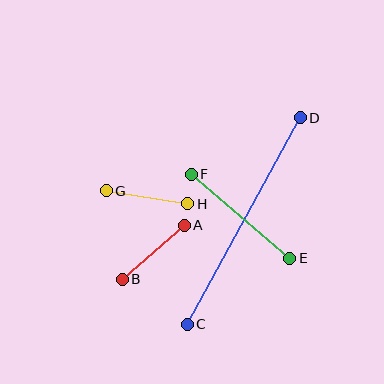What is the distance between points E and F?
The distance is approximately 129 pixels.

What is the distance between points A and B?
The distance is approximately 82 pixels.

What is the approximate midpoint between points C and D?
The midpoint is at approximately (244, 221) pixels.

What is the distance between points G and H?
The distance is approximately 83 pixels.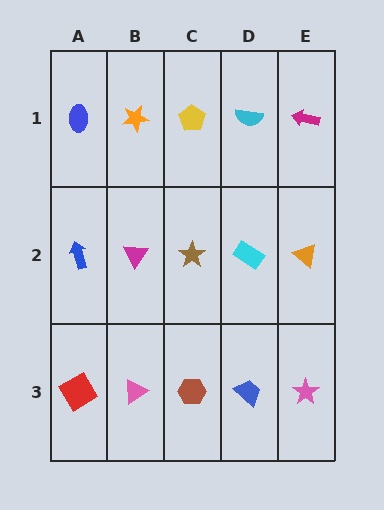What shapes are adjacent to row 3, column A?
A blue arrow (row 2, column A), a pink triangle (row 3, column B).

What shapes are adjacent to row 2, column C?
A yellow pentagon (row 1, column C), a brown hexagon (row 3, column C), a magenta triangle (row 2, column B), a cyan rectangle (row 2, column D).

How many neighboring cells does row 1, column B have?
3.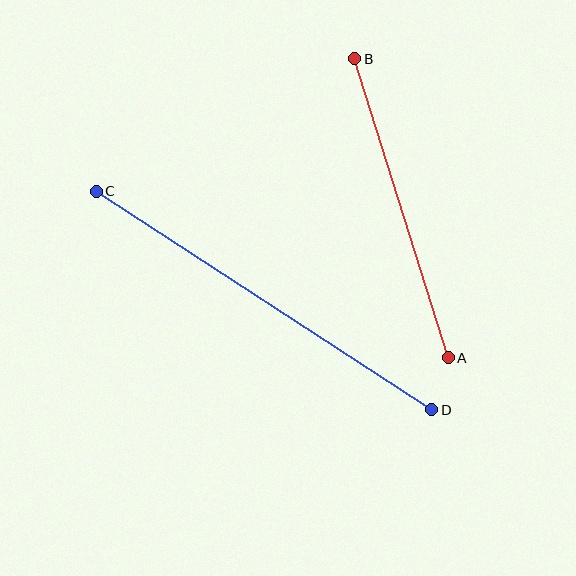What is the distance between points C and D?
The distance is approximately 400 pixels.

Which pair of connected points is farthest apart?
Points C and D are farthest apart.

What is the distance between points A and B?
The distance is approximately 313 pixels.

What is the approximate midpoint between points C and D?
The midpoint is at approximately (264, 300) pixels.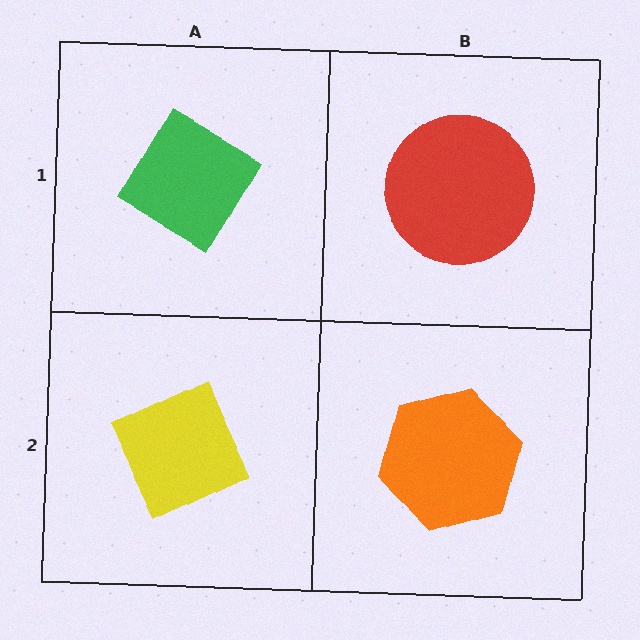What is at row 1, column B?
A red circle.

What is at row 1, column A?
A green diamond.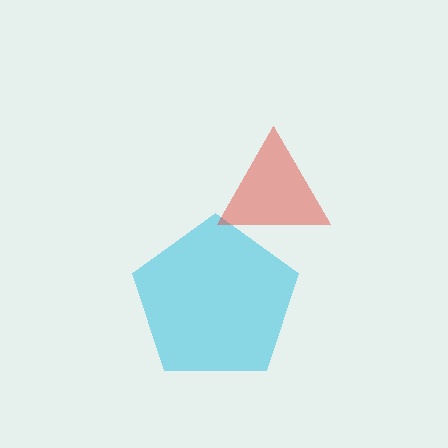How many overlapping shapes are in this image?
There are 2 overlapping shapes in the image.